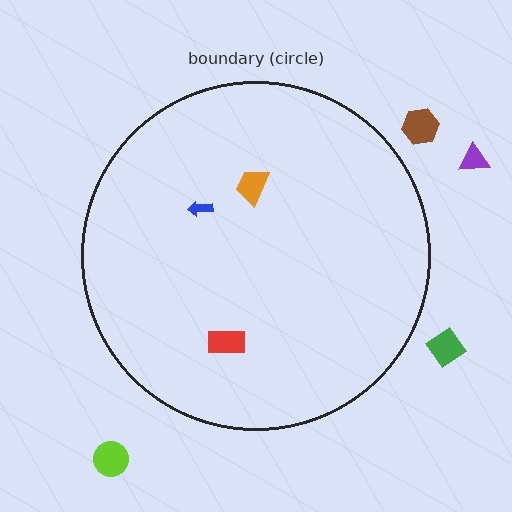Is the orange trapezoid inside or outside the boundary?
Inside.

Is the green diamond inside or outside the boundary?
Outside.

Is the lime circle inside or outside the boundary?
Outside.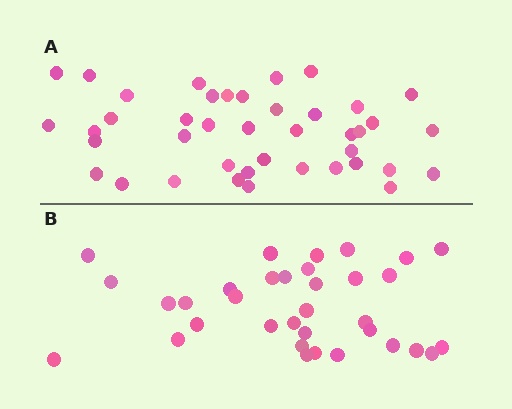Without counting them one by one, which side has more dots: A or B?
Region A (the top region) has more dots.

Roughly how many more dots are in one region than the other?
Region A has roughly 8 or so more dots than region B.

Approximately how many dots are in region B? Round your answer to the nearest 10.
About 30 dots. (The exact count is 34, which rounds to 30.)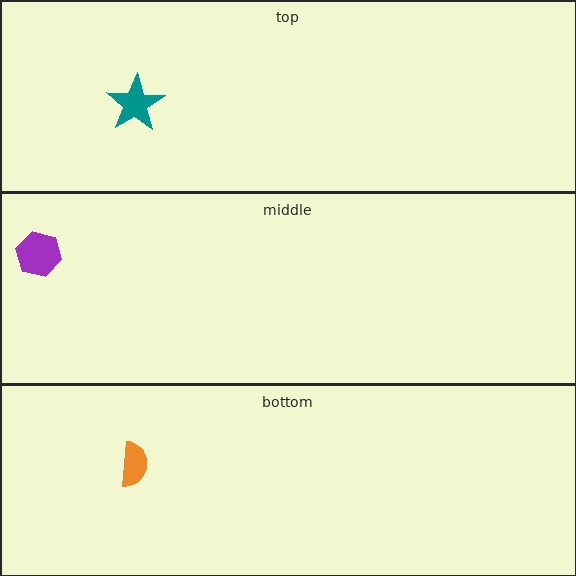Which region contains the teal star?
The top region.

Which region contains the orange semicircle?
The bottom region.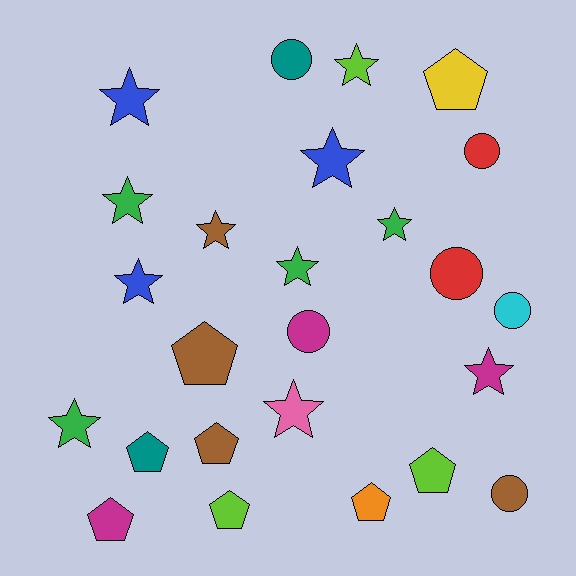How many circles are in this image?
There are 6 circles.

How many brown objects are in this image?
There are 4 brown objects.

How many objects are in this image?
There are 25 objects.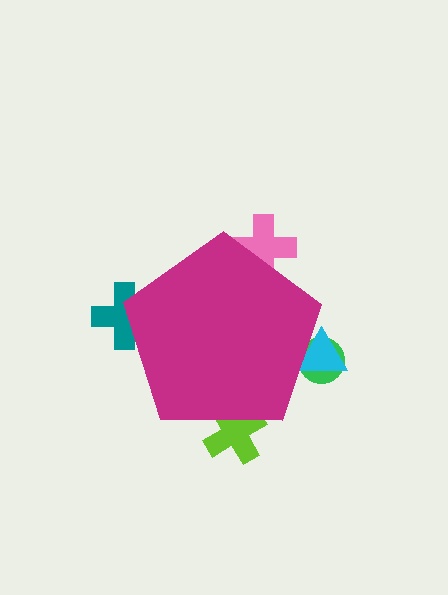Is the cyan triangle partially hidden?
Yes, the cyan triangle is partially hidden behind the magenta pentagon.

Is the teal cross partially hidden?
Yes, the teal cross is partially hidden behind the magenta pentagon.